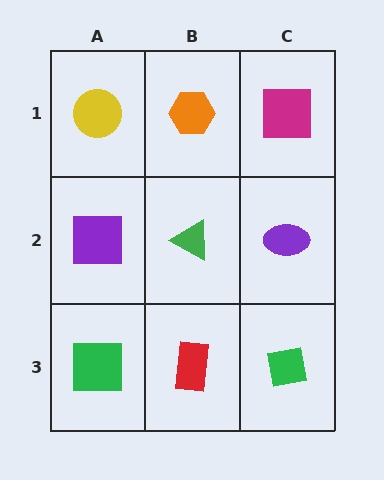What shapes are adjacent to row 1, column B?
A green triangle (row 2, column B), a yellow circle (row 1, column A), a magenta square (row 1, column C).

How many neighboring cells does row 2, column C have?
3.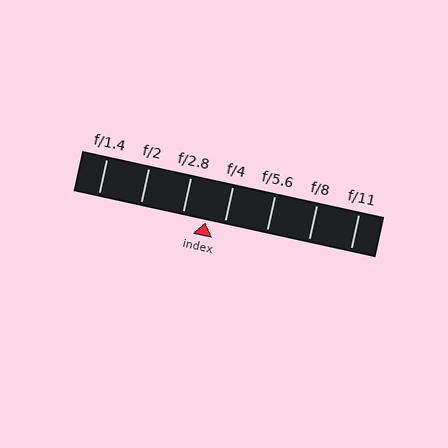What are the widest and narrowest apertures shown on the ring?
The widest aperture shown is f/1.4 and the narrowest is f/11.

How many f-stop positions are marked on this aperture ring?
There are 7 f-stop positions marked.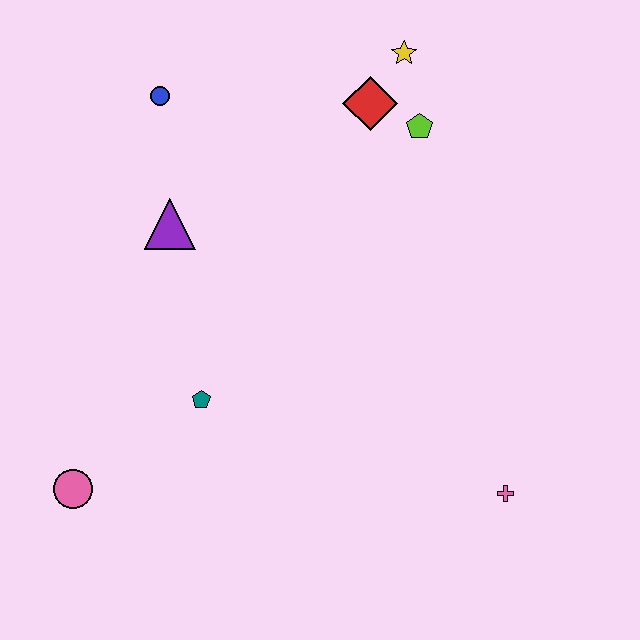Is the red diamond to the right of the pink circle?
Yes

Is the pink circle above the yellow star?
No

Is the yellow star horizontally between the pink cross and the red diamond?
Yes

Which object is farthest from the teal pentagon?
The yellow star is farthest from the teal pentagon.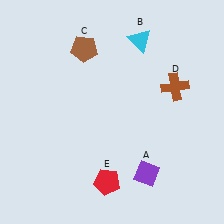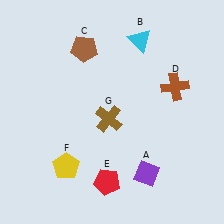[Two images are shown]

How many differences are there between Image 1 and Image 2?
There are 2 differences between the two images.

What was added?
A yellow pentagon (F), a brown cross (G) were added in Image 2.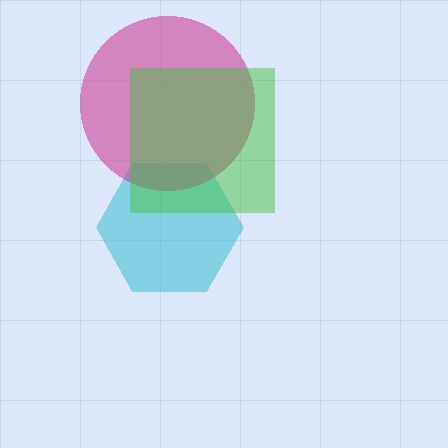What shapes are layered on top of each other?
The layered shapes are: a cyan hexagon, a magenta circle, a green square.